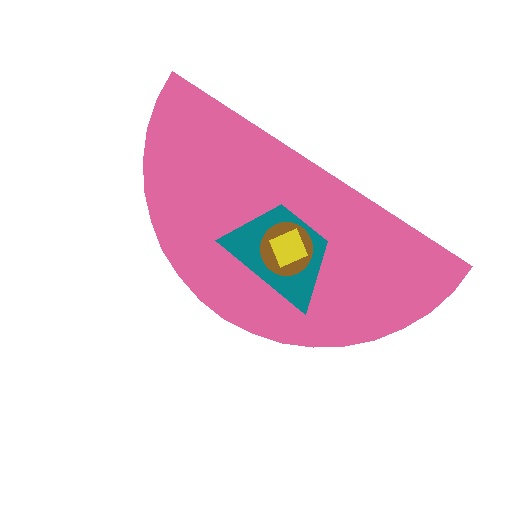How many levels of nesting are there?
4.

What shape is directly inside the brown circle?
The yellow diamond.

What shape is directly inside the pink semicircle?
The teal trapezoid.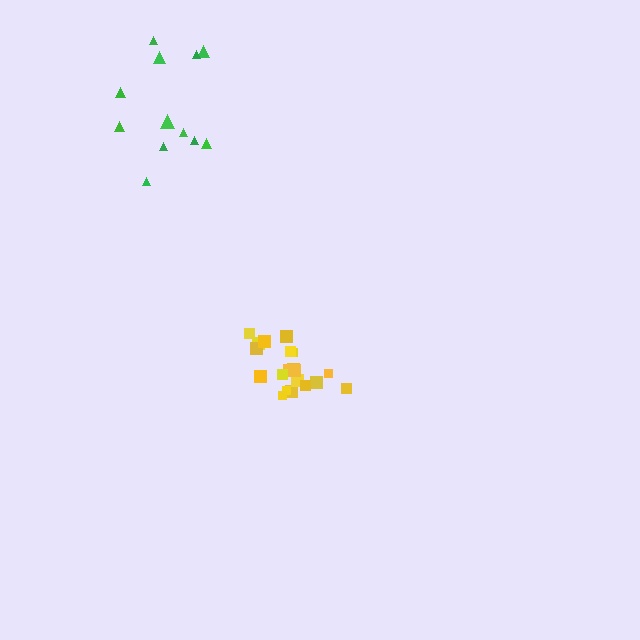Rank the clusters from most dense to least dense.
yellow, green.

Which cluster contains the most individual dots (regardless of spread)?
Yellow (20).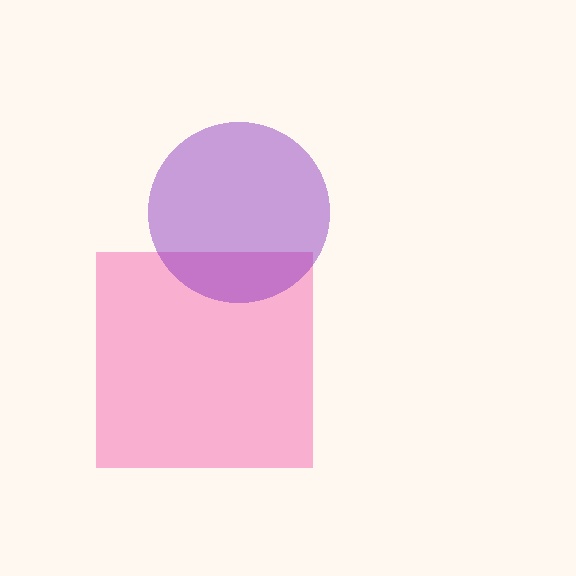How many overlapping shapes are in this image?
There are 2 overlapping shapes in the image.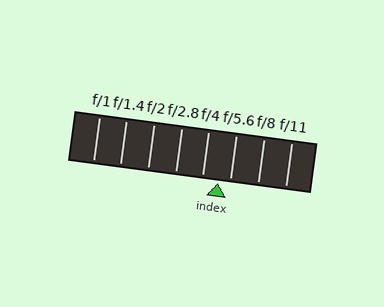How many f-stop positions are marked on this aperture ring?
There are 8 f-stop positions marked.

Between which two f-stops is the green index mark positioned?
The index mark is between f/4 and f/5.6.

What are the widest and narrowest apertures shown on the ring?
The widest aperture shown is f/1 and the narrowest is f/11.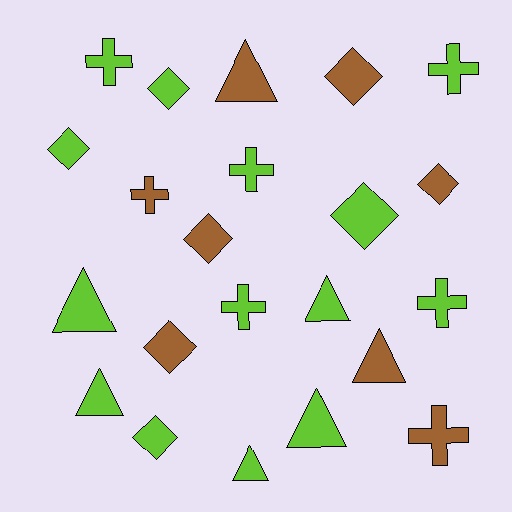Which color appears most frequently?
Lime, with 14 objects.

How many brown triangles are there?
There are 2 brown triangles.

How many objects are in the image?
There are 22 objects.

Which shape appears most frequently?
Diamond, with 8 objects.